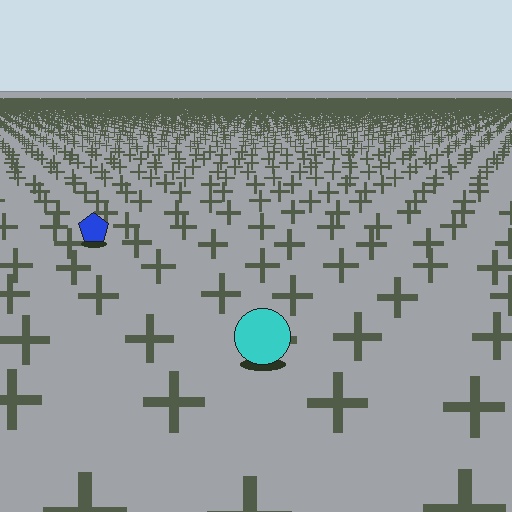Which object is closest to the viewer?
The cyan circle is closest. The texture marks near it are larger and more spread out.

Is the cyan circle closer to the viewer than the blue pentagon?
Yes. The cyan circle is closer — you can tell from the texture gradient: the ground texture is coarser near it.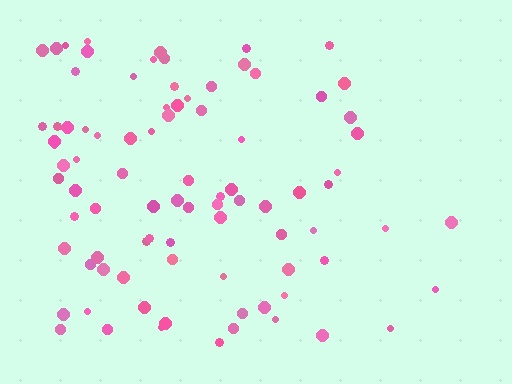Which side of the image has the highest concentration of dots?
The left.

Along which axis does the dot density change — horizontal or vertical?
Horizontal.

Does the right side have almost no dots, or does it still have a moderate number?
Still a moderate number, just noticeably fewer than the left.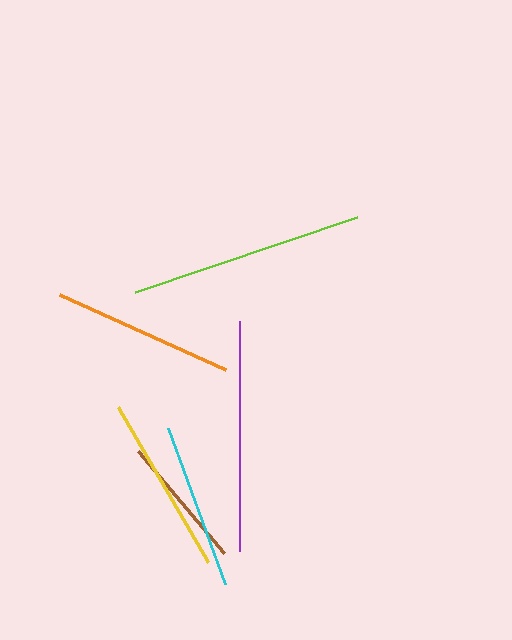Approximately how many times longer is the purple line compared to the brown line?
The purple line is approximately 1.7 times the length of the brown line.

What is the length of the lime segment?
The lime segment is approximately 234 pixels long.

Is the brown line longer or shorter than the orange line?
The orange line is longer than the brown line.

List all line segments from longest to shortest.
From longest to shortest: lime, purple, orange, yellow, cyan, brown.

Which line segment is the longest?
The lime line is the longest at approximately 234 pixels.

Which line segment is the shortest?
The brown line is the shortest at approximately 133 pixels.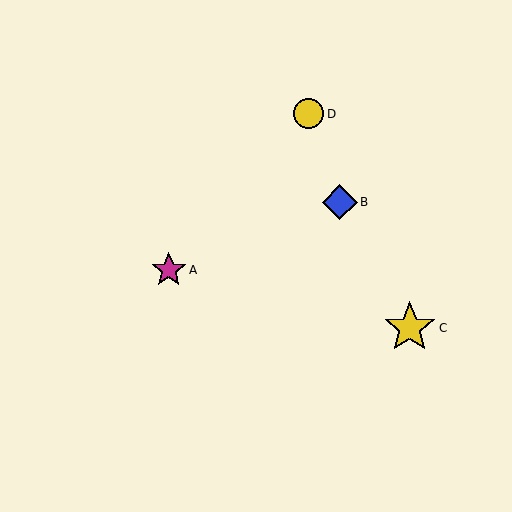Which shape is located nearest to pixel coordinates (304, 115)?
The yellow circle (labeled D) at (308, 114) is nearest to that location.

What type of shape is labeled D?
Shape D is a yellow circle.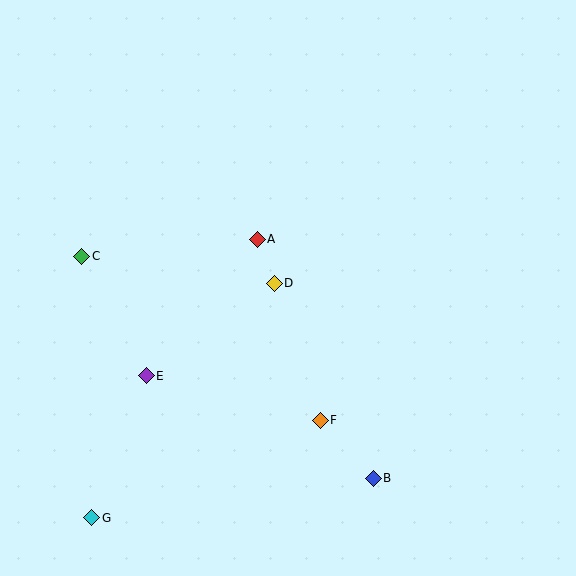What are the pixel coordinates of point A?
Point A is at (257, 239).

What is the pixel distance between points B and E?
The distance between B and E is 249 pixels.